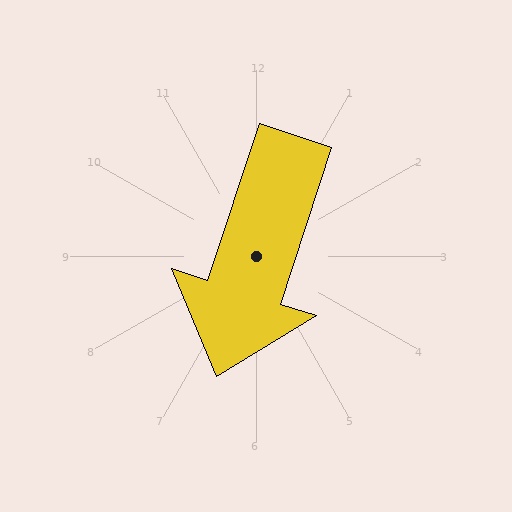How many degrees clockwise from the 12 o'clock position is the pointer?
Approximately 198 degrees.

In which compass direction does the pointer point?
South.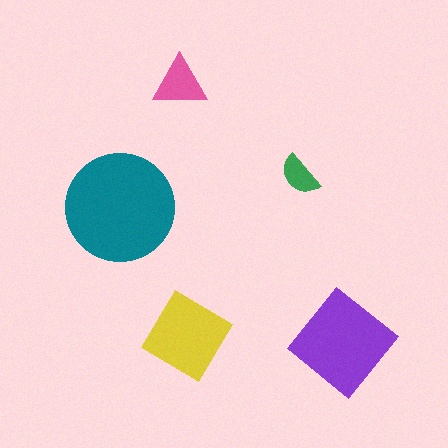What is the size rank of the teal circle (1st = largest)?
1st.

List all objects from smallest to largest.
The green semicircle, the pink triangle, the yellow diamond, the purple diamond, the teal circle.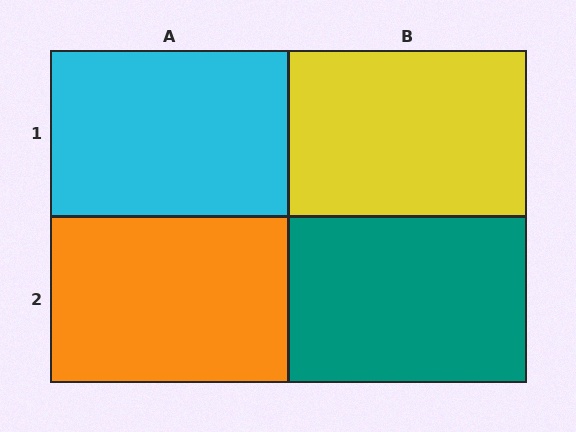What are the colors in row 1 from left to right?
Cyan, yellow.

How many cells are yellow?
1 cell is yellow.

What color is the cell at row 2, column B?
Teal.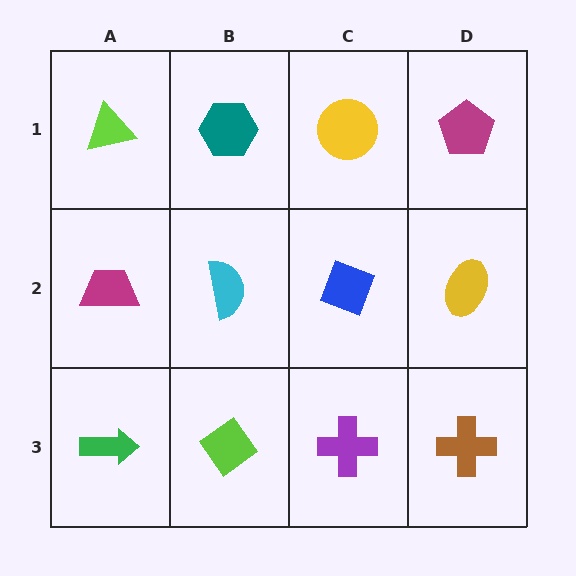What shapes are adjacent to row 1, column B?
A cyan semicircle (row 2, column B), a lime triangle (row 1, column A), a yellow circle (row 1, column C).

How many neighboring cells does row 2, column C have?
4.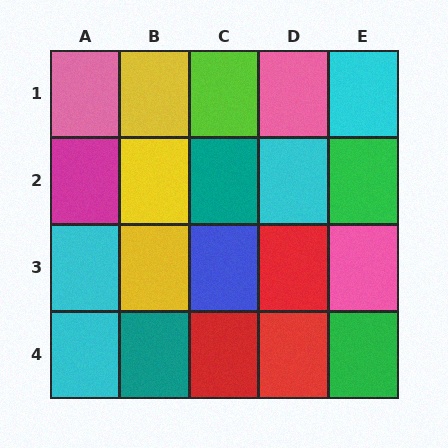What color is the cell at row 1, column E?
Cyan.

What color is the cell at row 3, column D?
Red.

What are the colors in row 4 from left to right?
Cyan, teal, red, red, green.